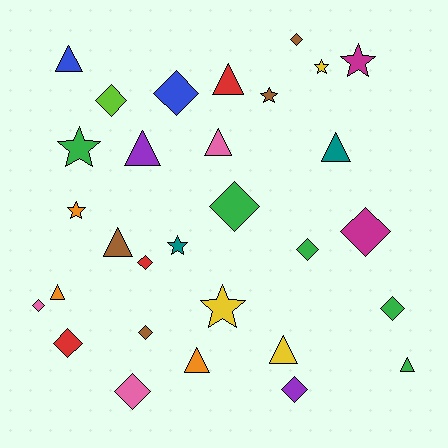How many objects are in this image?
There are 30 objects.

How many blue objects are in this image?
There are 2 blue objects.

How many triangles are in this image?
There are 10 triangles.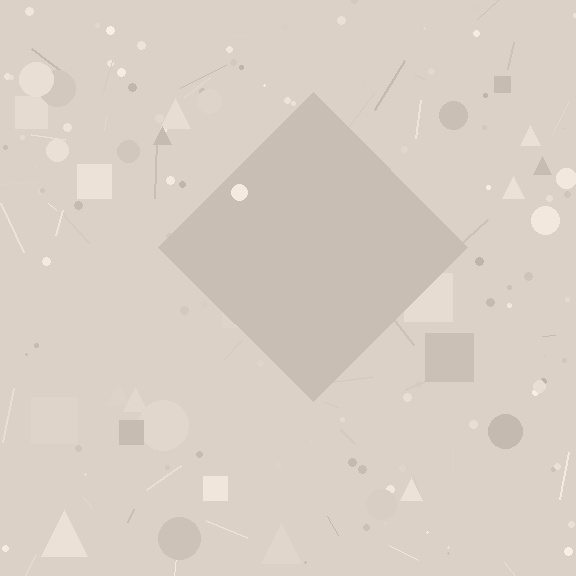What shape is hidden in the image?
A diamond is hidden in the image.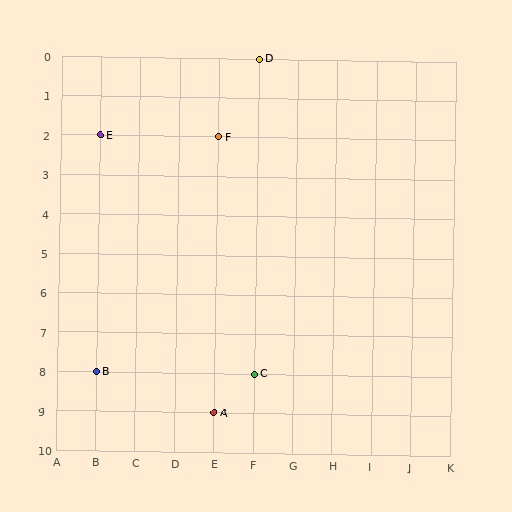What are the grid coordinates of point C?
Point C is at grid coordinates (F, 8).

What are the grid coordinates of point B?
Point B is at grid coordinates (B, 8).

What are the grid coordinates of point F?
Point F is at grid coordinates (E, 2).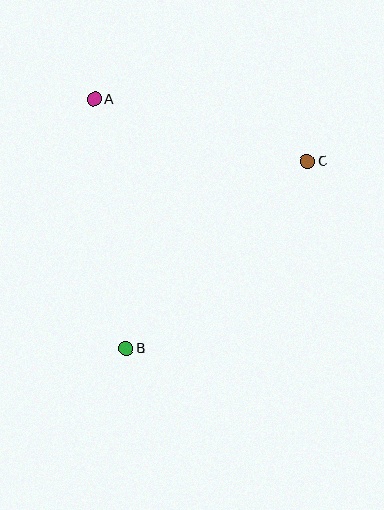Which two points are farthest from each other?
Points B and C are farthest from each other.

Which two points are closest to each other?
Points A and C are closest to each other.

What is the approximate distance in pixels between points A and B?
The distance between A and B is approximately 251 pixels.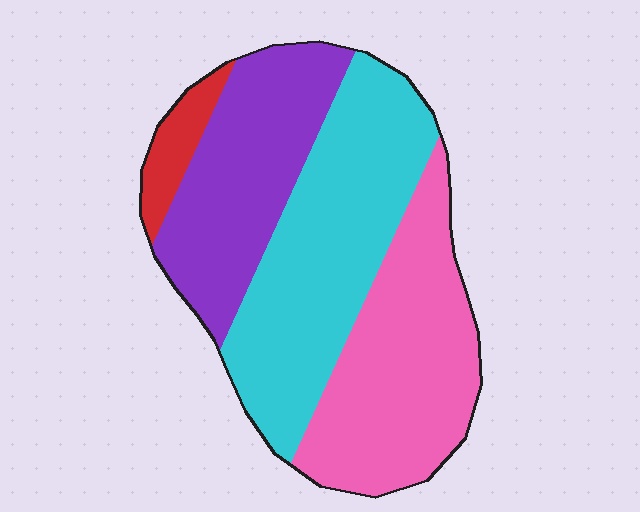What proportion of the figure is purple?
Purple takes up about one quarter (1/4) of the figure.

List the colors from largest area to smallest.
From largest to smallest: cyan, pink, purple, red.